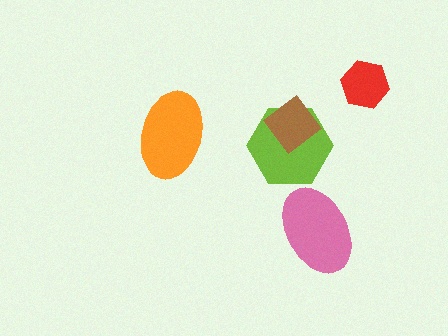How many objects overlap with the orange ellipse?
0 objects overlap with the orange ellipse.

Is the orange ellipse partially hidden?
No, no other shape covers it.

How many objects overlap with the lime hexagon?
1 object overlaps with the lime hexagon.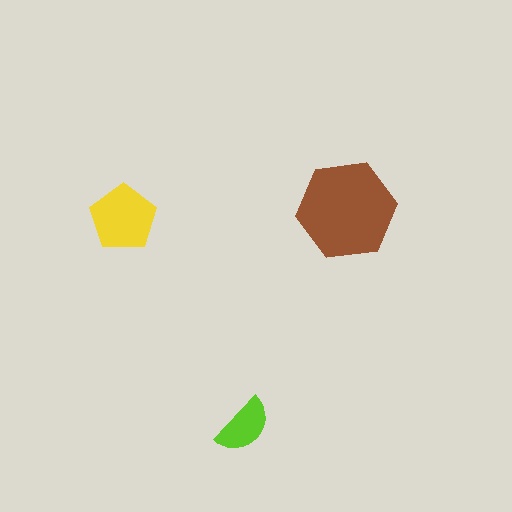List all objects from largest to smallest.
The brown hexagon, the yellow pentagon, the lime semicircle.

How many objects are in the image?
There are 3 objects in the image.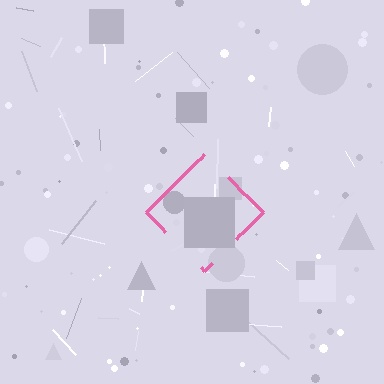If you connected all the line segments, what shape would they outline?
They would outline a diamond.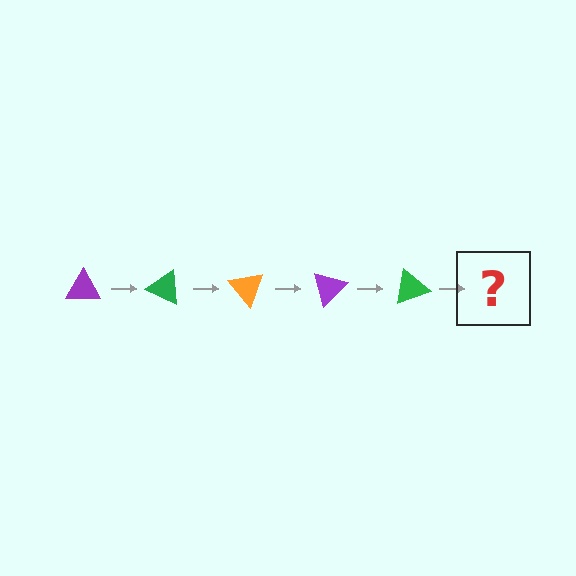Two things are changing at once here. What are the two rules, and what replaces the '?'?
The two rules are that it rotates 25 degrees each step and the color cycles through purple, green, and orange. The '?' should be an orange triangle, rotated 125 degrees from the start.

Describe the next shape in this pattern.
It should be an orange triangle, rotated 125 degrees from the start.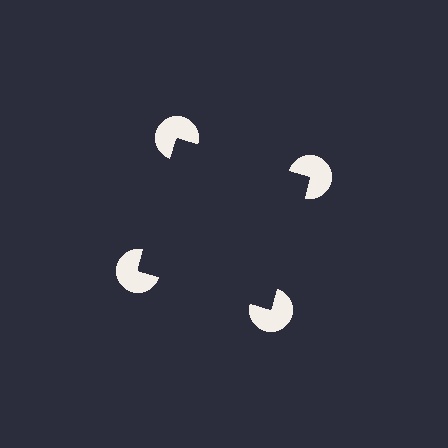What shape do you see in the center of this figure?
An illusory square — its edges are inferred from the aligned wedge cuts in the pac-man discs, not physically drawn.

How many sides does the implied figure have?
4 sides.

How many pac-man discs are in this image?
There are 4 — one at each vertex of the illusory square.